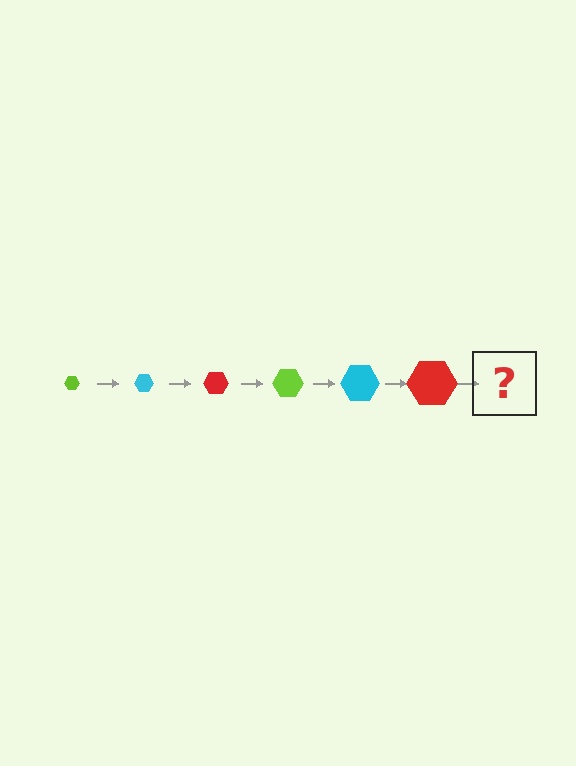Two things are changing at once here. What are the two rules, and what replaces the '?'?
The two rules are that the hexagon grows larger each step and the color cycles through lime, cyan, and red. The '?' should be a lime hexagon, larger than the previous one.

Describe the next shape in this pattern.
It should be a lime hexagon, larger than the previous one.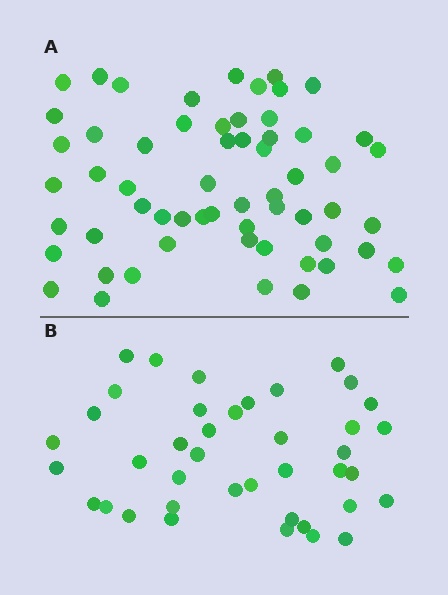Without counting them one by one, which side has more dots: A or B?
Region A (the top region) has more dots.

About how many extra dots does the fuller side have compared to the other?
Region A has approximately 20 more dots than region B.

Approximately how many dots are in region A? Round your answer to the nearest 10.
About 60 dots.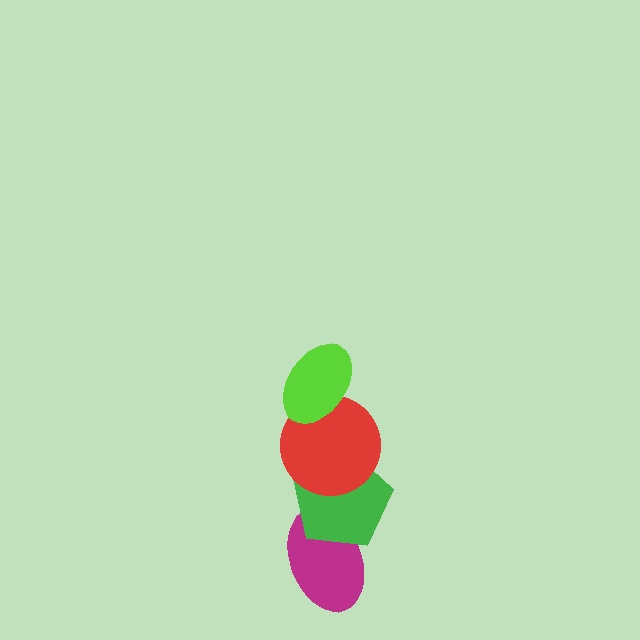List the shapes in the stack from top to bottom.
From top to bottom: the lime ellipse, the red circle, the green pentagon, the magenta ellipse.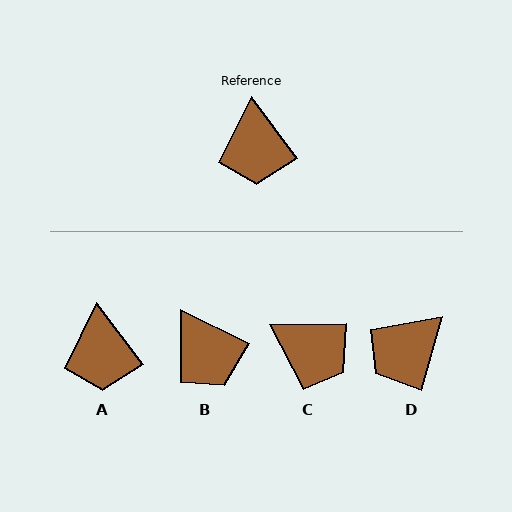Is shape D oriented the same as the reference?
No, it is off by about 54 degrees.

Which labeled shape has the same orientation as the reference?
A.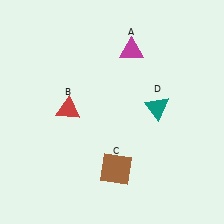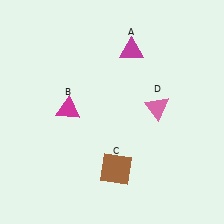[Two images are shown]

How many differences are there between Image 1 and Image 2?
There are 2 differences between the two images.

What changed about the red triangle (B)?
In Image 1, B is red. In Image 2, it changed to magenta.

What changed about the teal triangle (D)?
In Image 1, D is teal. In Image 2, it changed to pink.